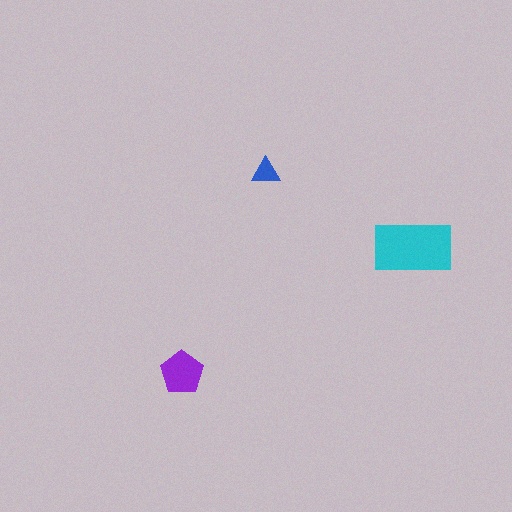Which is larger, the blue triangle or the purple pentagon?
The purple pentagon.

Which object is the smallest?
The blue triangle.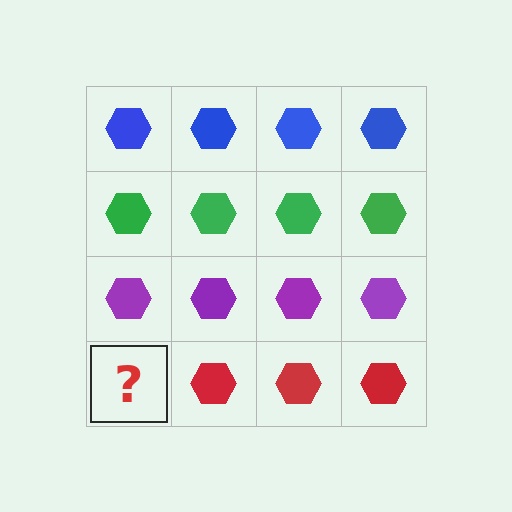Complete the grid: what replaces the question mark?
The question mark should be replaced with a red hexagon.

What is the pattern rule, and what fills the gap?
The rule is that each row has a consistent color. The gap should be filled with a red hexagon.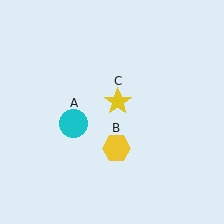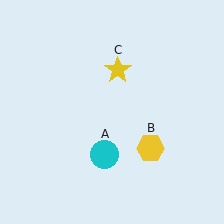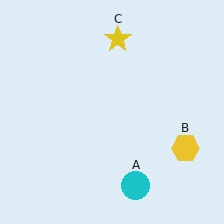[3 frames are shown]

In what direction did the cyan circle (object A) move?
The cyan circle (object A) moved down and to the right.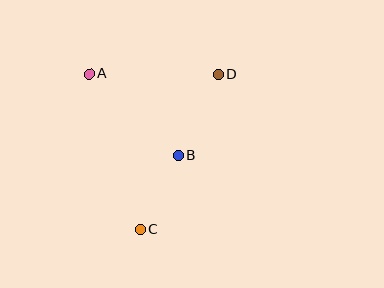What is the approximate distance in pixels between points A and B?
The distance between A and B is approximately 121 pixels.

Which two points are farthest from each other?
Points C and D are farthest from each other.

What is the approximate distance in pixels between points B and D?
The distance between B and D is approximately 90 pixels.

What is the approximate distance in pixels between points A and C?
The distance between A and C is approximately 164 pixels.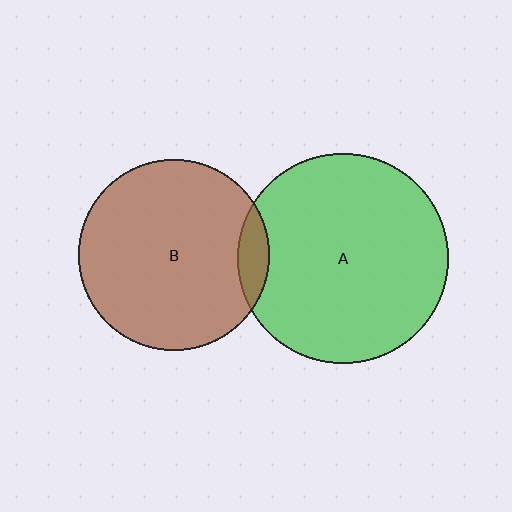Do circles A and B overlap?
Yes.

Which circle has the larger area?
Circle A (green).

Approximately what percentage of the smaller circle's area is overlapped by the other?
Approximately 10%.